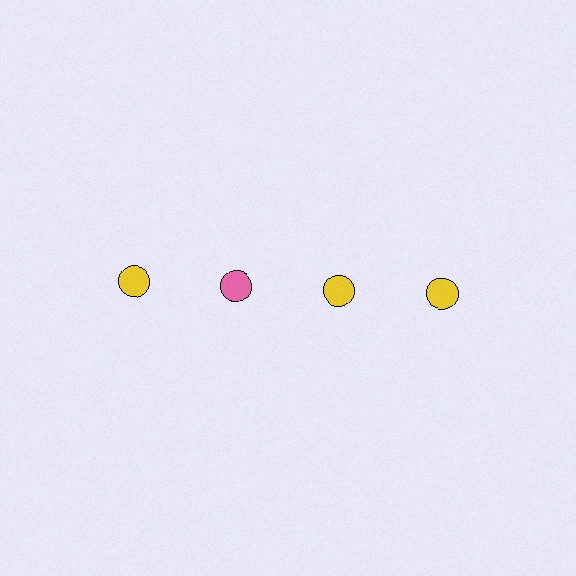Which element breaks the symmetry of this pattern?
The pink circle in the top row, second from left column breaks the symmetry. All other shapes are yellow circles.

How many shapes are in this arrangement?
There are 4 shapes arranged in a grid pattern.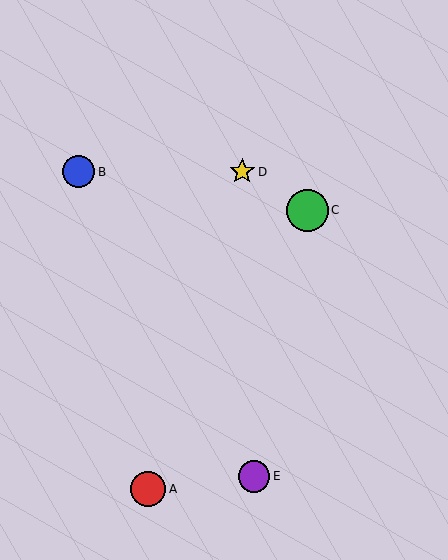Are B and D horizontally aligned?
Yes, both are at y≈172.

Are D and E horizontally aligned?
No, D is at y≈172 and E is at y≈476.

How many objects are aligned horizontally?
2 objects (B, D) are aligned horizontally.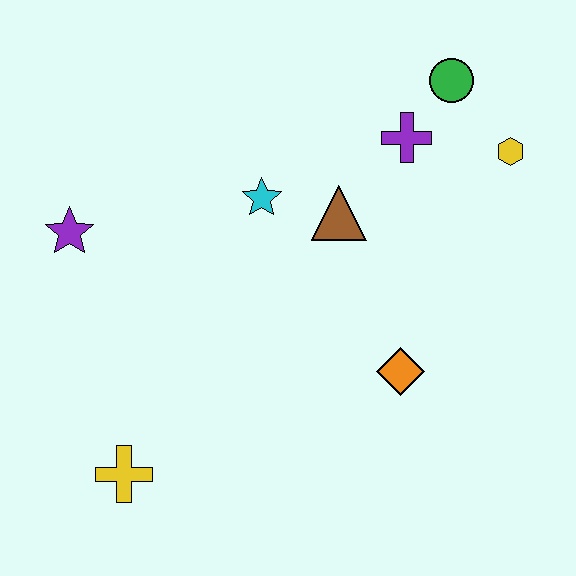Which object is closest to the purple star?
The cyan star is closest to the purple star.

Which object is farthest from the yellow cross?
The green circle is farthest from the yellow cross.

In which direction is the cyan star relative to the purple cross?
The cyan star is to the left of the purple cross.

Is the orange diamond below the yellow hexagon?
Yes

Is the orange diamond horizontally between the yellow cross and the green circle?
Yes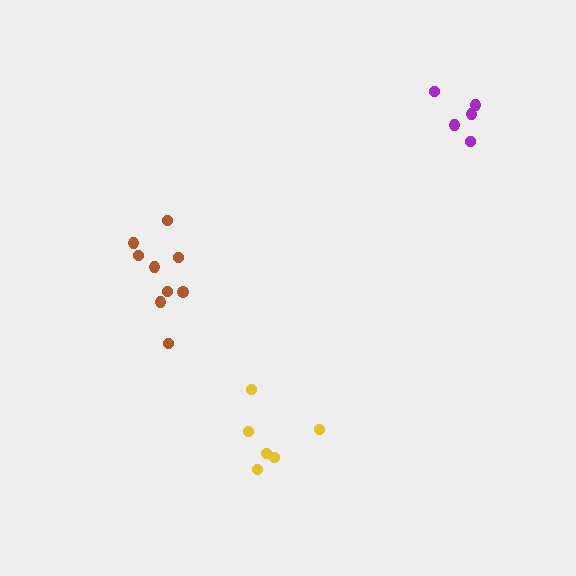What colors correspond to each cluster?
The clusters are colored: brown, purple, yellow.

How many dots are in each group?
Group 1: 9 dots, Group 2: 5 dots, Group 3: 6 dots (20 total).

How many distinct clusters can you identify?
There are 3 distinct clusters.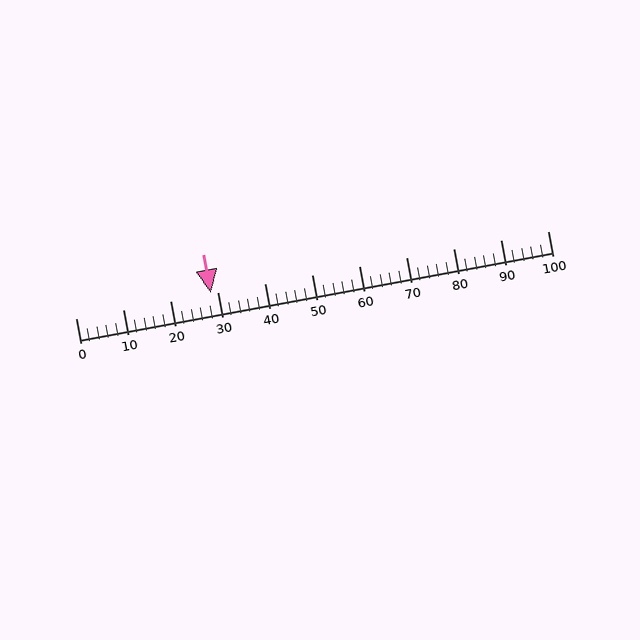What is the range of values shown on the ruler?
The ruler shows values from 0 to 100.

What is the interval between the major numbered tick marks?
The major tick marks are spaced 10 units apart.